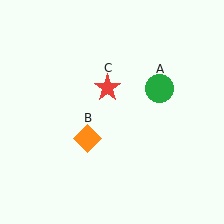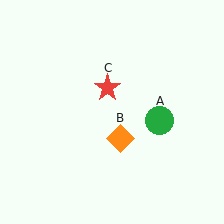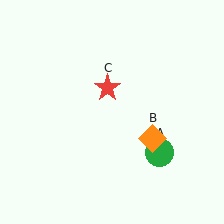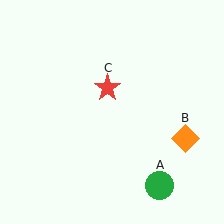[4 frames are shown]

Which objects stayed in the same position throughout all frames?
Red star (object C) remained stationary.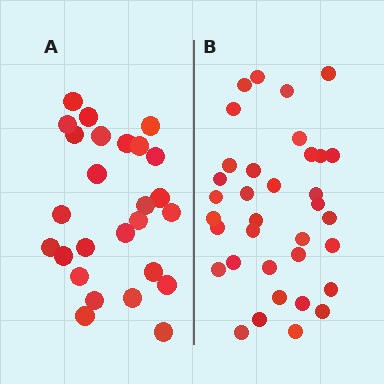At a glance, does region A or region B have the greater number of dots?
Region B (the right region) has more dots.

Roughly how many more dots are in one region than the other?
Region B has roughly 8 or so more dots than region A.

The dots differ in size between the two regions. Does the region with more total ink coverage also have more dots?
No. Region A has more total ink coverage because its dots are larger, but region B actually contains more individual dots. Total area can be misleading — the number of items is what matters here.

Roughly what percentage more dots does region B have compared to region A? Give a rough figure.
About 35% more.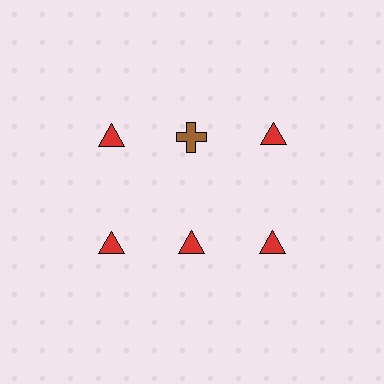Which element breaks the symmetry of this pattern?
The brown cross in the top row, second from left column breaks the symmetry. All other shapes are red triangles.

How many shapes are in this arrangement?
There are 6 shapes arranged in a grid pattern.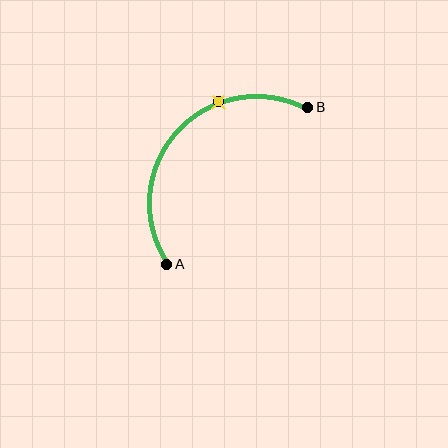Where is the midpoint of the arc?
The arc midpoint is the point on the curve farthest from the straight line joining A and B. It sits above and to the left of that line.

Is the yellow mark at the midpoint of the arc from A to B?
No. The yellow mark lies on the arc but is closer to endpoint B. The arc midpoint would be at the point on the curve equidistant along the arc from both A and B.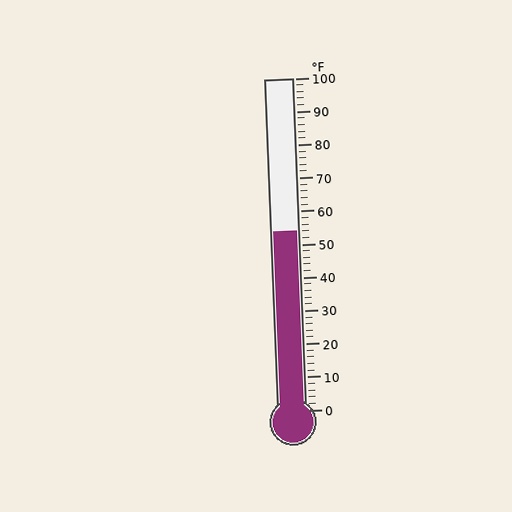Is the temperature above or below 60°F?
The temperature is below 60°F.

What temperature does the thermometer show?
The thermometer shows approximately 54°F.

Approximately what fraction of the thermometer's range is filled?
The thermometer is filled to approximately 55% of its range.